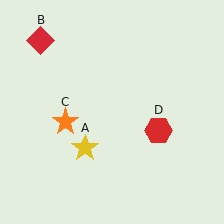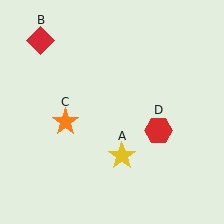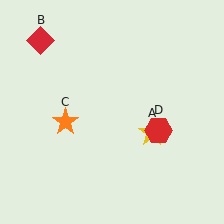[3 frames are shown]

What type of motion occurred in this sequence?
The yellow star (object A) rotated counterclockwise around the center of the scene.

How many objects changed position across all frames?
1 object changed position: yellow star (object A).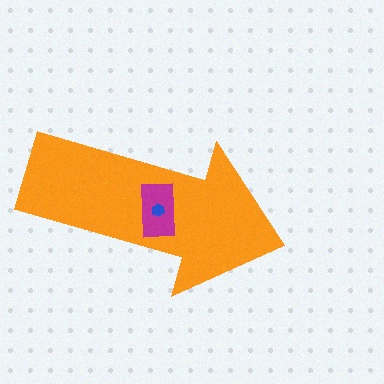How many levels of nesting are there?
3.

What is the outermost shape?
The orange arrow.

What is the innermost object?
The blue hexagon.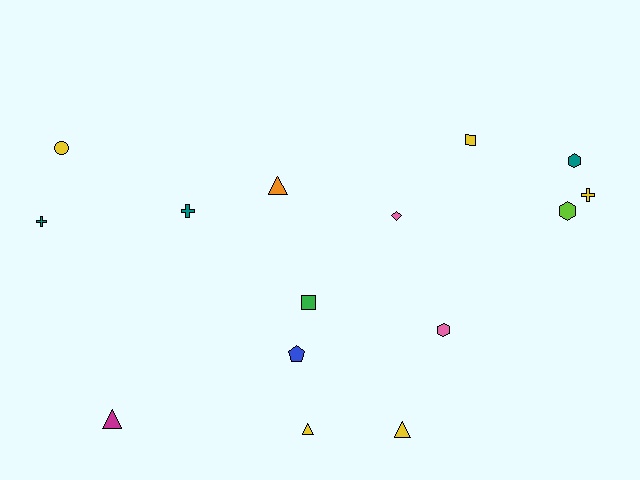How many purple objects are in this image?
There are no purple objects.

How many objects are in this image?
There are 15 objects.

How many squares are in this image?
There are 2 squares.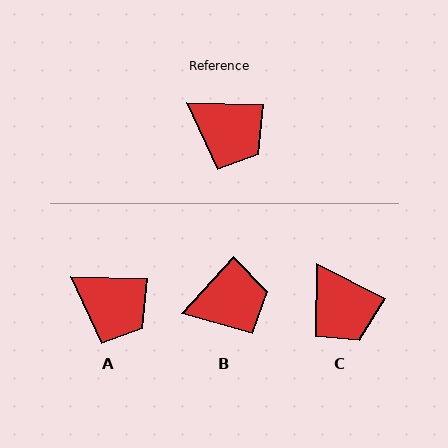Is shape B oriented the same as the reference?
No, it is off by about 49 degrees.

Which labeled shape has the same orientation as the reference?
A.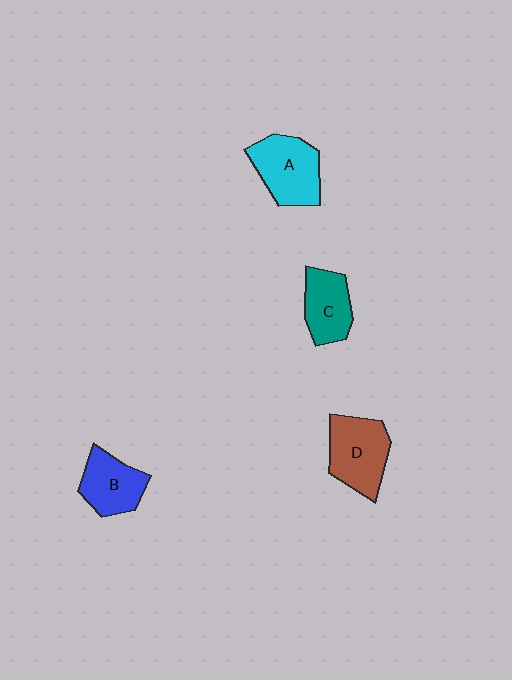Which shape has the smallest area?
Shape C (teal).